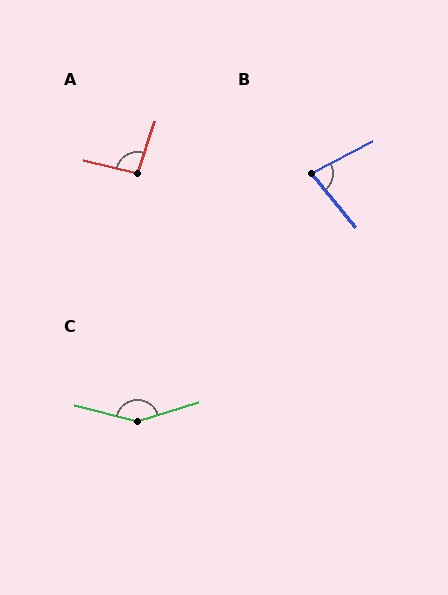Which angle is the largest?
C, at approximately 149 degrees.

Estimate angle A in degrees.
Approximately 95 degrees.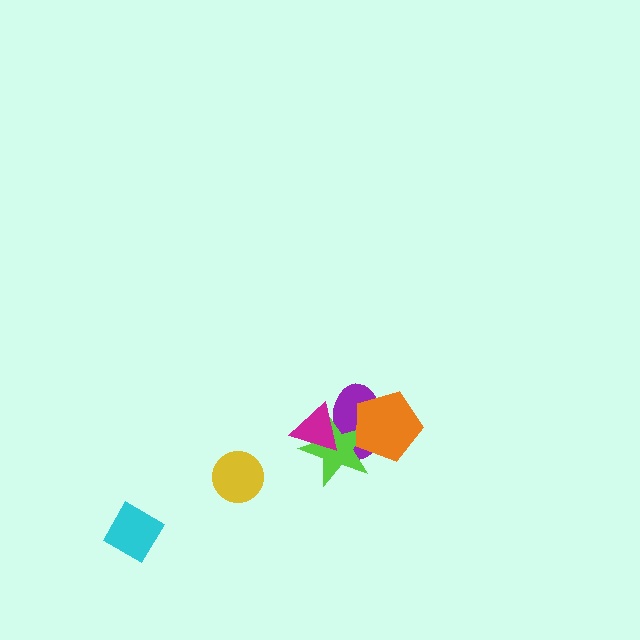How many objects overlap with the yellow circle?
0 objects overlap with the yellow circle.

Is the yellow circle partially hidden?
No, no other shape covers it.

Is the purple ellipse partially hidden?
Yes, it is partially covered by another shape.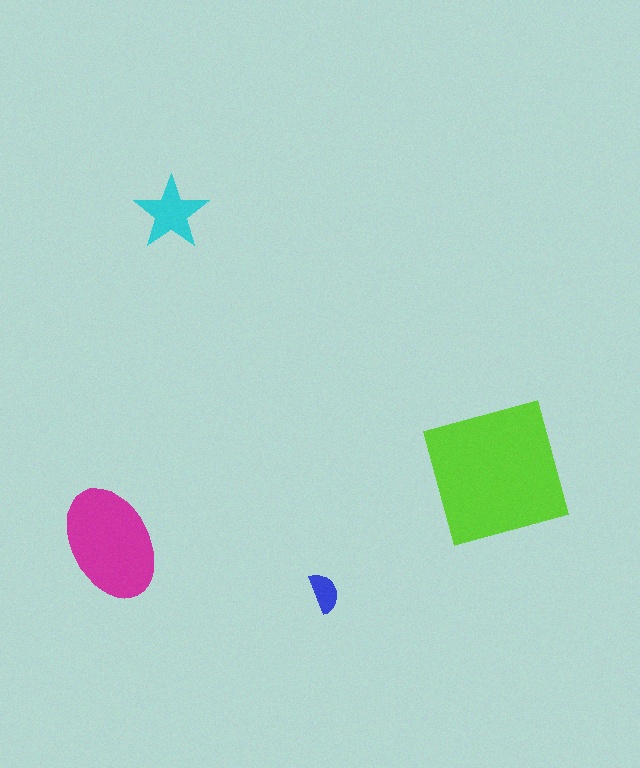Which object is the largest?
The lime square.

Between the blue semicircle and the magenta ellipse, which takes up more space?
The magenta ellipse.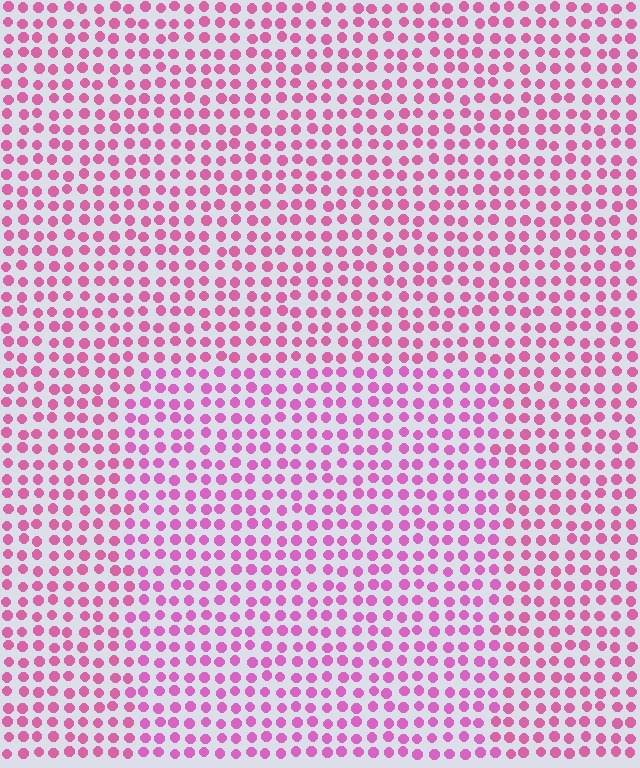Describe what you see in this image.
The image is filled with small pink elements in a uniform arrangement. A rectangle-shaped region is visible where the elements are tinted to a slightly different hue, forming a subtle color boundary.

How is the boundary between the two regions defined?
The boundary is defined purely by a slight shift in hue (about 16 degrees). Spacing, size, and orientation are identical on both sides.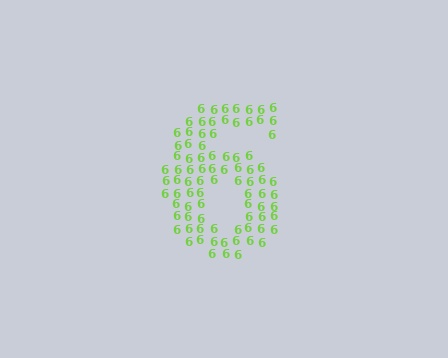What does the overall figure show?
The overall figure shows the digit 6.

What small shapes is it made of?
It is made of small digit 6's.